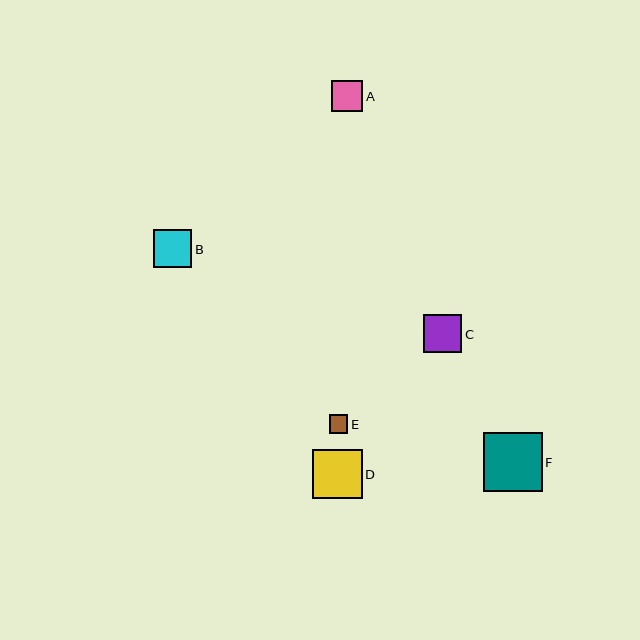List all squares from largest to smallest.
From largest to smallest: F, D, C, B, A, E.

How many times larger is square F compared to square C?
Square F is approximately 1.5 times the size of square C.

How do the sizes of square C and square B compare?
Square C and square B are approximately the same size.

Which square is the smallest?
Square E is the smallest with a size of approximately 19 pixels.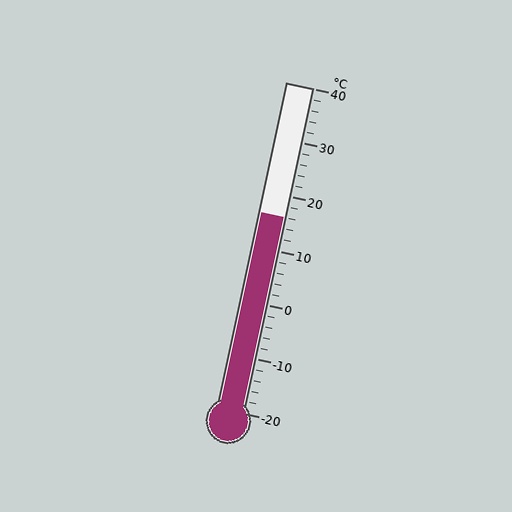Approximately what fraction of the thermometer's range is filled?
The thermometer is filled to approximately 60% of its range.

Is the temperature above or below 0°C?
The temperature is above 0°C.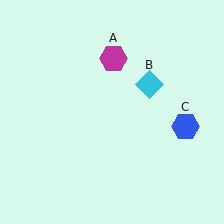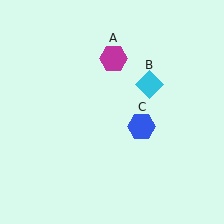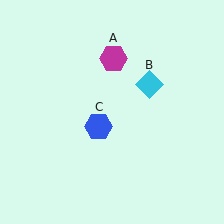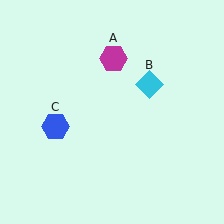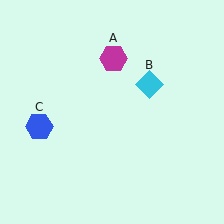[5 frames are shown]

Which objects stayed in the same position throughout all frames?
Magenta hexagon (object A) and cyan diamond (object B) remained stationary.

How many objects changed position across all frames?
1 object changed position: blue hexagon (object C).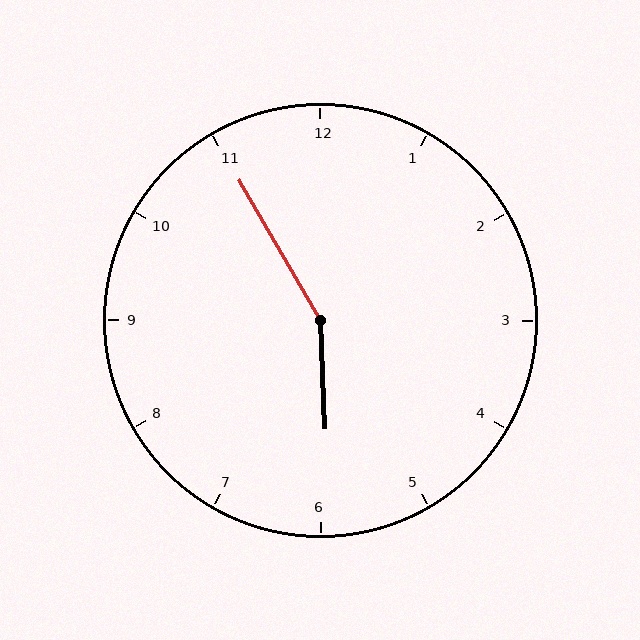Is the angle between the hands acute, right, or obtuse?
It is obtuse.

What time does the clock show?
5:55.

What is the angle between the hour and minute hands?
Approximately 152 degrees.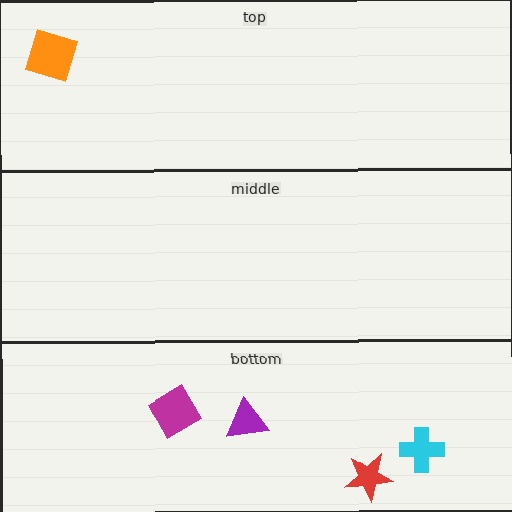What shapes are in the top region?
The orange square.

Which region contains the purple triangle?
The bottom region.